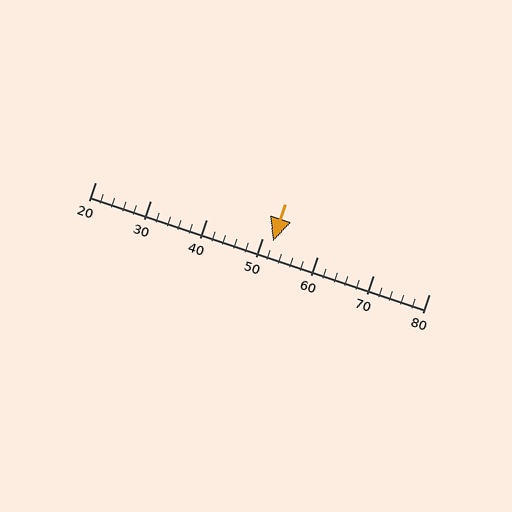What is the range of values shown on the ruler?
The ruler shows values from 20 to 80.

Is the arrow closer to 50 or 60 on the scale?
The arrow is closer to 50.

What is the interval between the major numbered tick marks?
The major tick marks are spaced 10 units apart.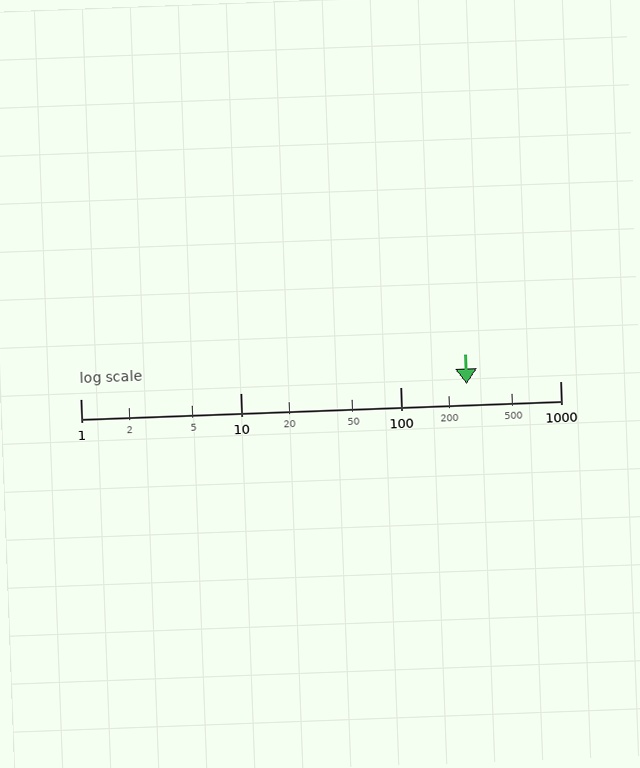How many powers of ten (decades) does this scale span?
The scale spans 3 decades, from 1 to 1000.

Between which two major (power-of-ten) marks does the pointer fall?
The pointer is between 100 and 1000.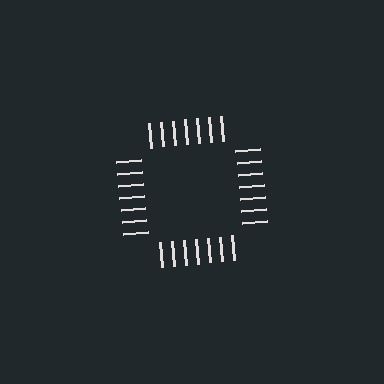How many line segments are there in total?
28 — 7 along each of the 4 edges.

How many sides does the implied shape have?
4 sides — the line-ends trace a square.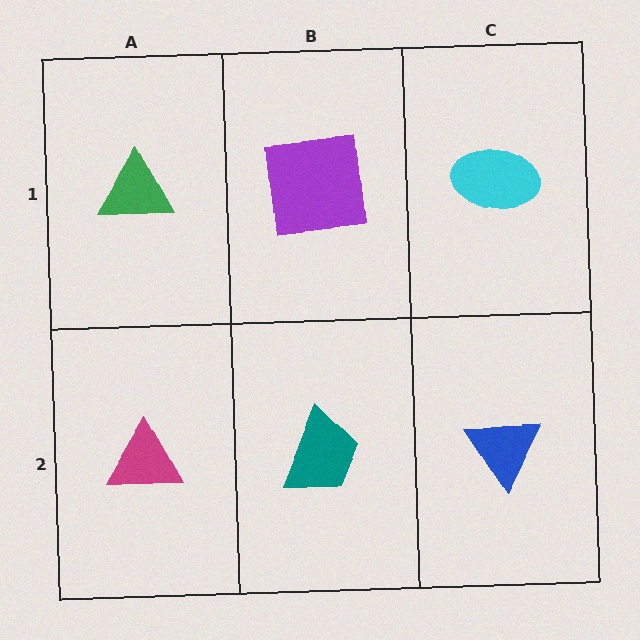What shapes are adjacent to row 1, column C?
A blue triangle (row 2, column C), a purple square (row 1, column B).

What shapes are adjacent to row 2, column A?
A green triangle (row 1, column A), a teal trapezoid (row 2, column B).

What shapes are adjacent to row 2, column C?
A cyan ellipse (row 1, column C), a teal trapezoid (row 2, column B).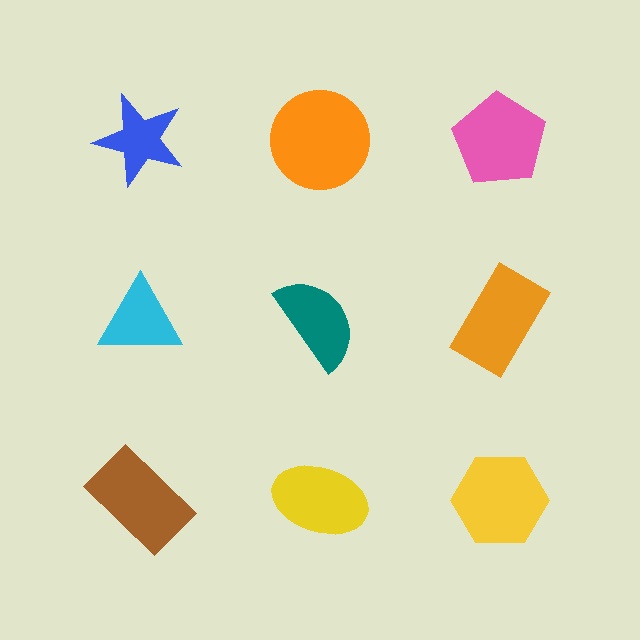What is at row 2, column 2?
A teal semicircle.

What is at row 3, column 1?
A brown rectangle.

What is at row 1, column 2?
An orange circle.